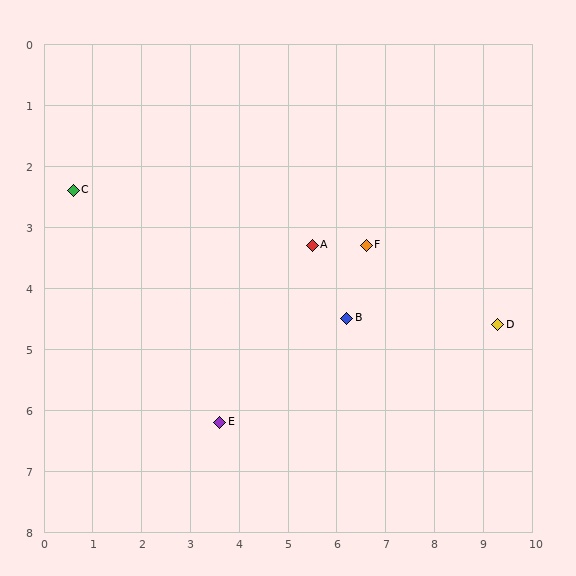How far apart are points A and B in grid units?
Points A and B are about 1.4 grid units apart.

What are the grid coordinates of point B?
Point B is at approximately (6.2, 4.5).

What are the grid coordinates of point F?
Point F is at approximately (6.6, 3.3).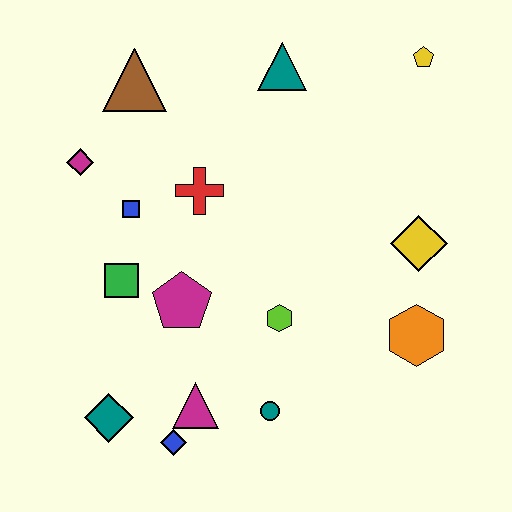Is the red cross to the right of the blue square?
Yes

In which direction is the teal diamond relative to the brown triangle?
The teal diamond is below the brown triangle.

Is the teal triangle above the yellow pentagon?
No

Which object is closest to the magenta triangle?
The blue diamond is closest to the magenta triangle.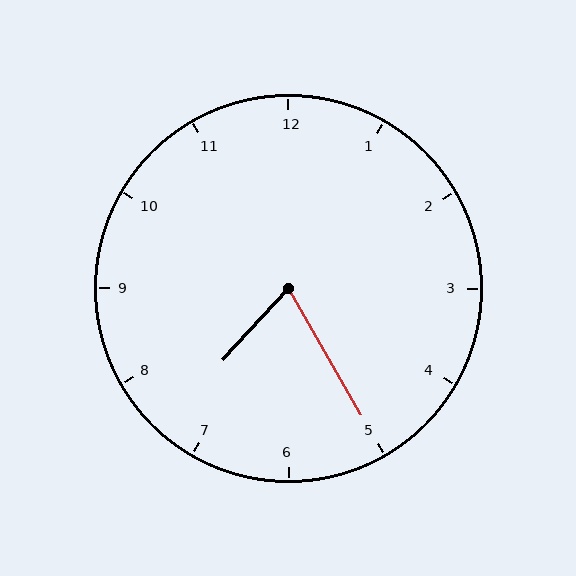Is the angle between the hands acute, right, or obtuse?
It is acute.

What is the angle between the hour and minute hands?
Approximately 72 degrees.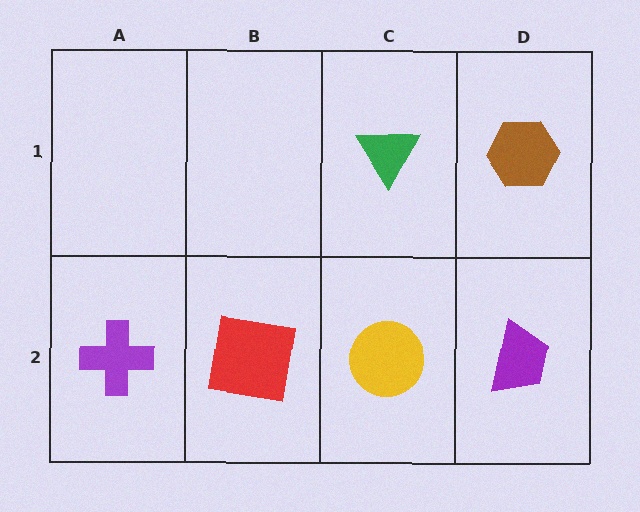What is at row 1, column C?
A green triangle.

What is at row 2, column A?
A purple cross.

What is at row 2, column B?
A red square.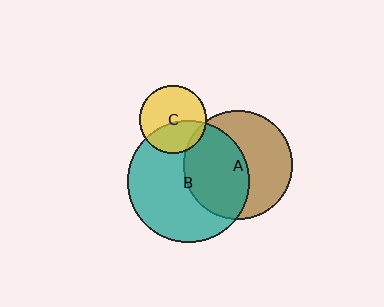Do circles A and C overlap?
Yes.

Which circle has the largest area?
Circle B (teal).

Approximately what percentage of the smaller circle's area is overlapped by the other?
Approximately 5%.